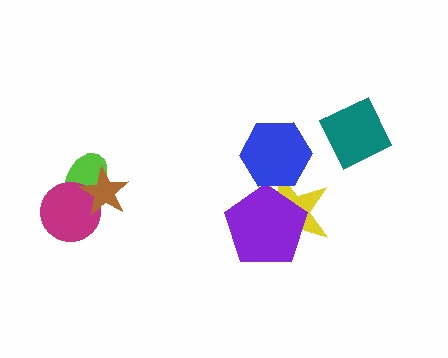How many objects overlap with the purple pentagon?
1 object overlaps with the purple pentagon.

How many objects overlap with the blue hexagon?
1 object overlaps with the blue hexagon.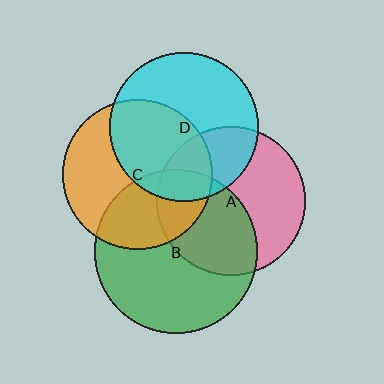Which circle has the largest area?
Circle B (green).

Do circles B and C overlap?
Yes.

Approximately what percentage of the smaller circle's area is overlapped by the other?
Approximately 35%.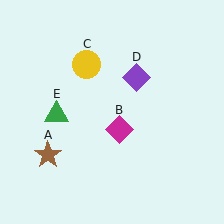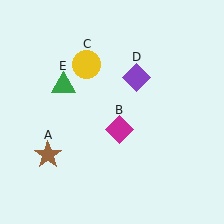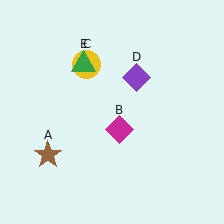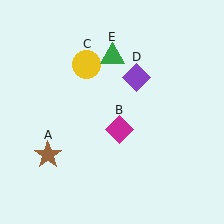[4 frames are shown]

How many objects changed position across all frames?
1 object changed position: green triangle (object E).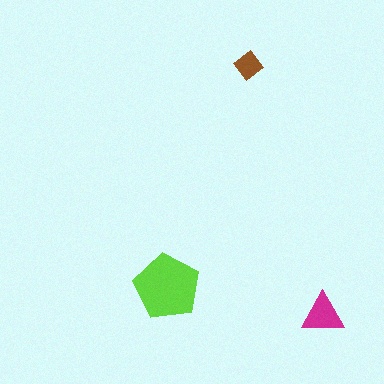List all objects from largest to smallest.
The lime pentagon, the magenta triangle, the brown diamond.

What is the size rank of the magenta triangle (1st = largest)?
2nd.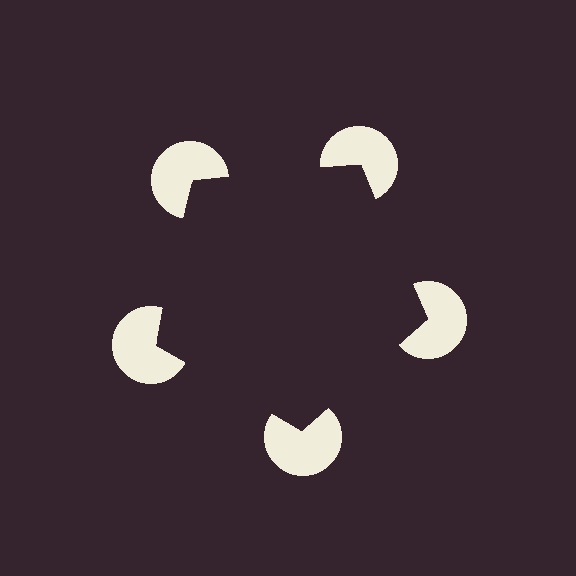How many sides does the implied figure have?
5 sides.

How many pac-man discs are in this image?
There are 5 — one at each vertex of the illusory pentagon.